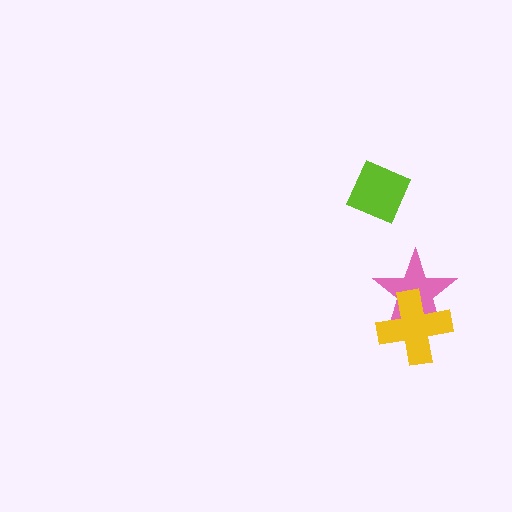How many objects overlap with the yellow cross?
1 object overlaps with the yellow cross.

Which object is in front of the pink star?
The yellow cross is in front of the pink star.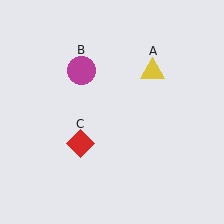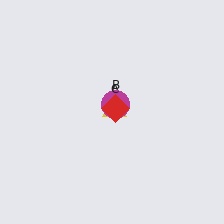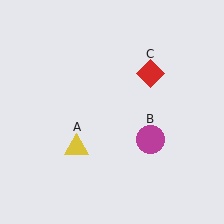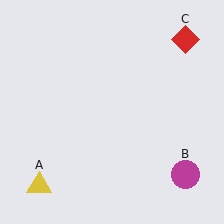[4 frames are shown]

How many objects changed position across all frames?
3 objects changed position: yellow triangle (object A), magenta circle (object B), red diamond (object C).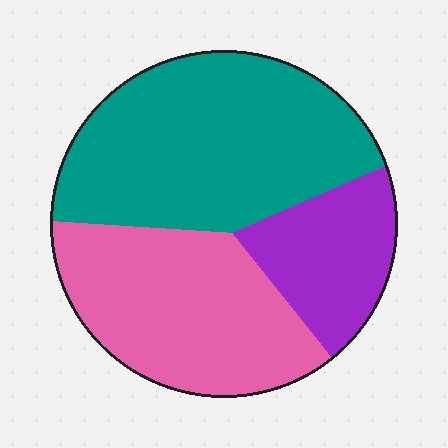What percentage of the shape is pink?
Pink takes up about one third (1/3) of the shape.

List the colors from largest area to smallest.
From largest to smallest: teal, pink, purple.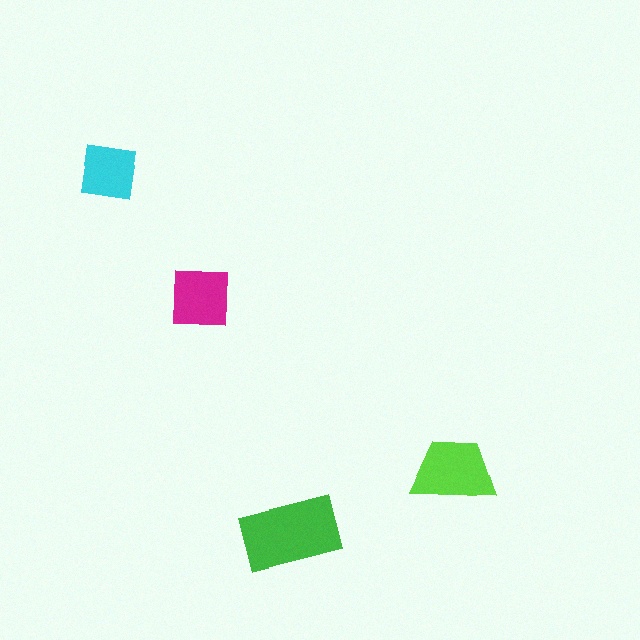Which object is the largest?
The green rectangle.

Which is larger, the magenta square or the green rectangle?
The green rectangle.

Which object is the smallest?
The cyan square.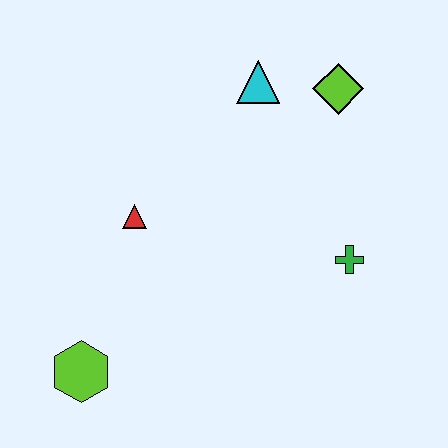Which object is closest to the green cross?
The lime diamond is closest to the green cross.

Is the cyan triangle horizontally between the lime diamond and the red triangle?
Yes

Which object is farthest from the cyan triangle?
The lime hexagon is farthest from the cyan triangle.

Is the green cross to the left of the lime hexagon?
No